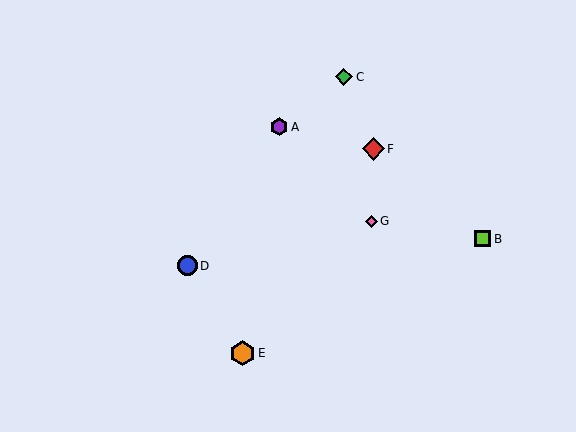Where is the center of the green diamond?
The center of the green diamond is at (344, 77).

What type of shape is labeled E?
Shape E is an orange hexagon.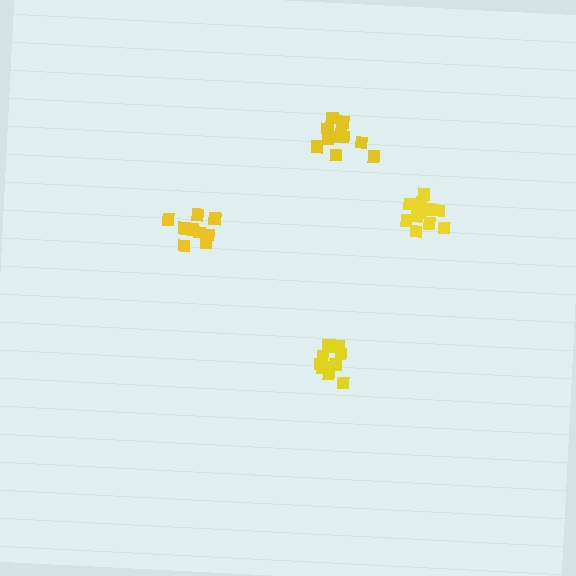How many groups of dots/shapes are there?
There are 4 groups.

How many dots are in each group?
Group 1: 9 dots, Group 2: 10 dots, Group 3: 12 dots, Group 4: 11 dots (42 total).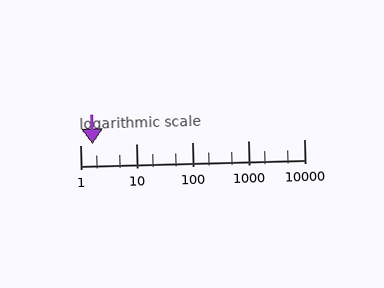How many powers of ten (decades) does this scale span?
The scale spans 4 decades, from 1 to 10000.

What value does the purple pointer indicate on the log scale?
The pointer indicates approximately 1.7.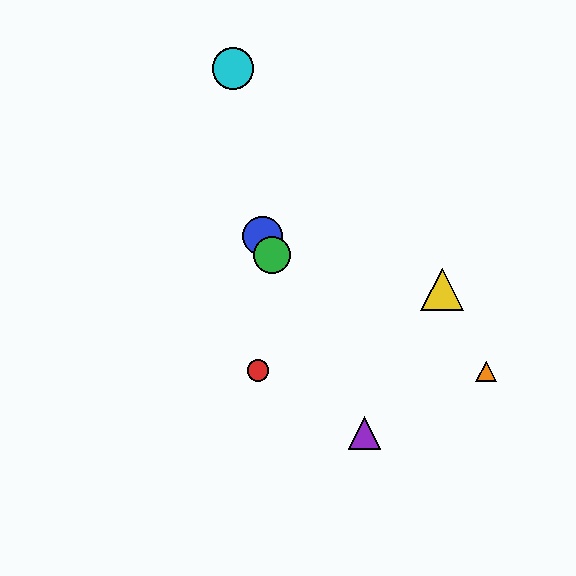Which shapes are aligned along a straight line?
The blue circle, the green circle, the purple triangle are aligned along a straight line.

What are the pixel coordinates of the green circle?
The green circle is at (272, 255).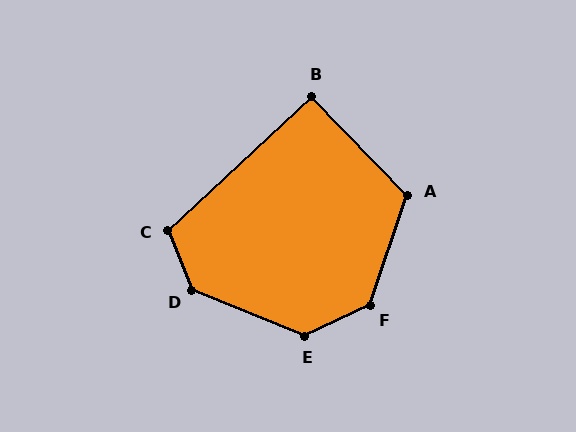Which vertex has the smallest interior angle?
B, at approximately 91 degrees.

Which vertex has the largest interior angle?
D, at approximately 134 degrees.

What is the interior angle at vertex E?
Approximately 132 degrees (obtuse).